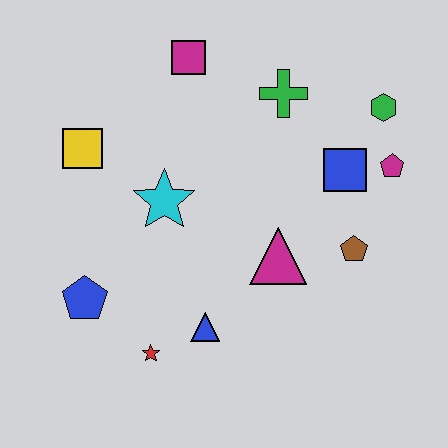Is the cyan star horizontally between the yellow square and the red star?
No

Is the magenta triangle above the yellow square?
No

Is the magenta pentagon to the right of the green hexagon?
Yes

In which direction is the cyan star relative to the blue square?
The cyan star is to the left of the blue square.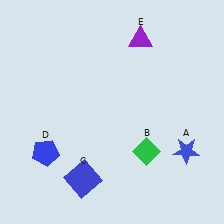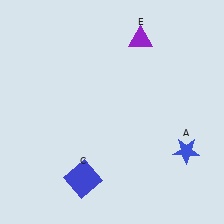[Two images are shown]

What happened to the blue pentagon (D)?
The blue pentagon (D) was removed in Image 2. It was in the bottom-left area of Image 1.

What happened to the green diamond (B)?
The green diamond (B) was removed in Image 2. It was in the bottom-right area of Image 1.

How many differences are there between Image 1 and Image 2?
There are 2 differences between the two images.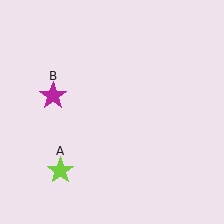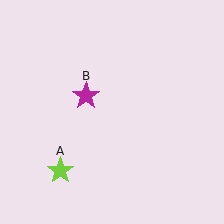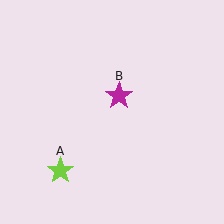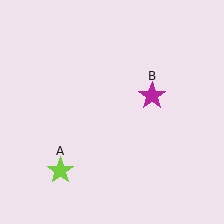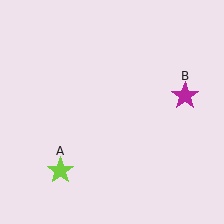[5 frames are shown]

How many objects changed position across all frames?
1 object changed position: magenta star (object B).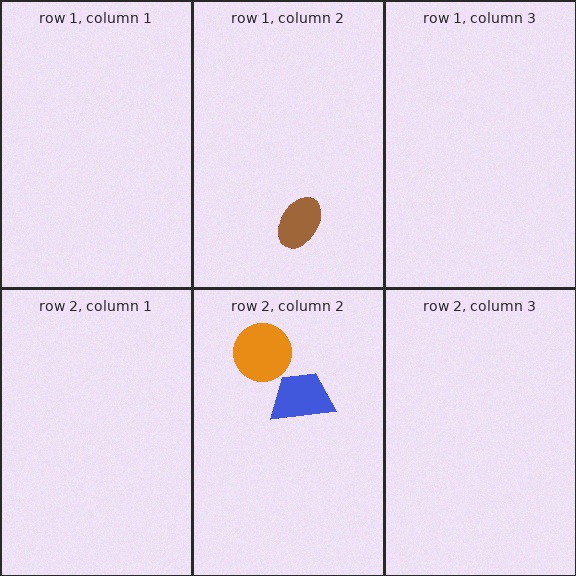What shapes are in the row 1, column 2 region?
The brown ellipse.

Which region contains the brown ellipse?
The row 1, column 2 region.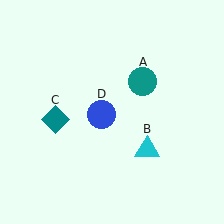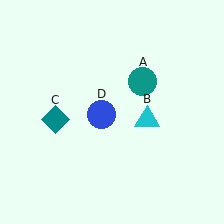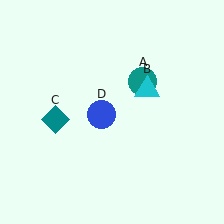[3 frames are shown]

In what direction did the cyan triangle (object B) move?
The cyan triangle (object B) moved up.